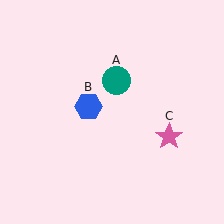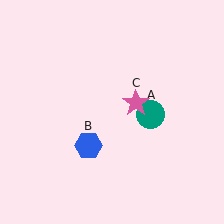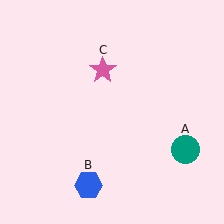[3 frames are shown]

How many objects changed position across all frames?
3 objects changed position: teal circle (object A), blue hexagon (object B), pink star (object C).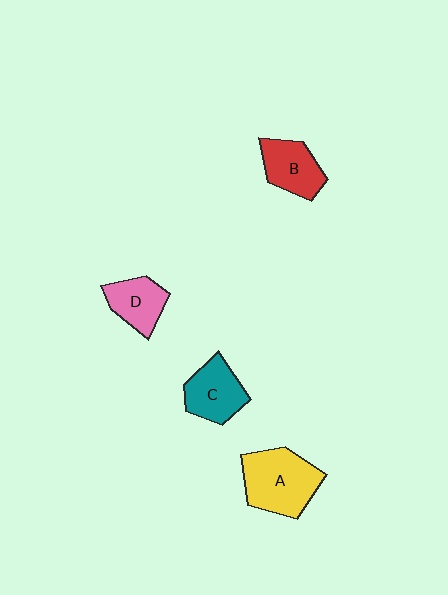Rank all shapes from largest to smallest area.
From largest to smallest: A (yellow), C (teal), B (red), D (pink).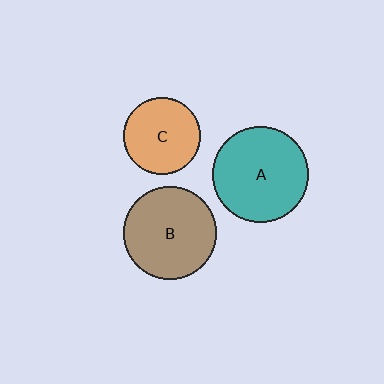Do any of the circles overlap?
No, none of the circles overlap.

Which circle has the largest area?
Circle A (teal).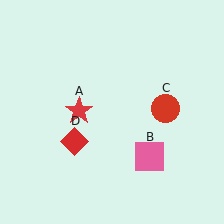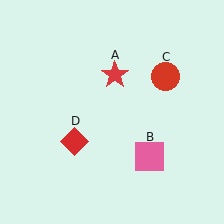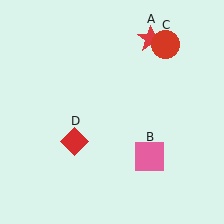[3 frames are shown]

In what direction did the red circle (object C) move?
The red circle (object C) moved up.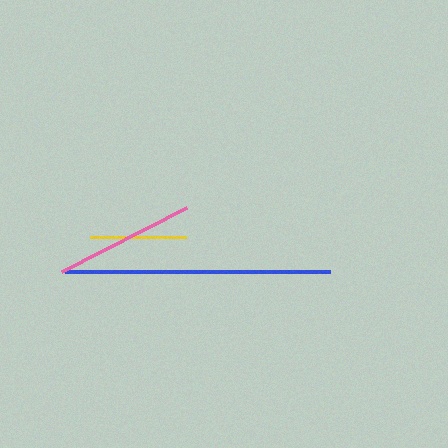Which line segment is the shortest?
The yellow line is the shortest at approximately 96 pixels.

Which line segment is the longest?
The blue line is the longest at approximately 265 pixels.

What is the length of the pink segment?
The pink segment is approximately 140 pixels long.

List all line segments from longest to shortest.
From longest to shortest: blue, pink, yellow.